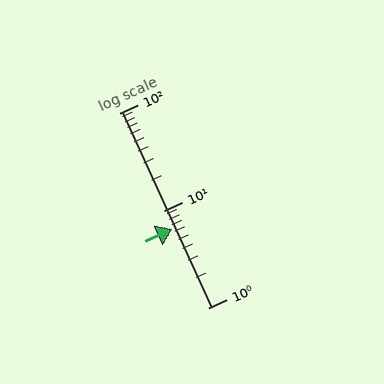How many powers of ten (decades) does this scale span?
The scale spans 2 decades, from 1 to 100.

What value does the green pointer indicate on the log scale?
The pointer indicates approximately 6.4.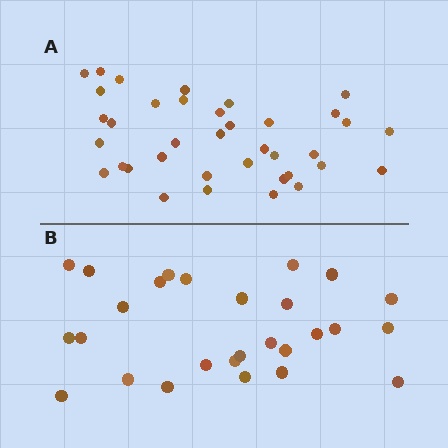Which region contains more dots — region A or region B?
Region A (the top region) has more dots.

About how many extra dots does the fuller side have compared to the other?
Region A has roughly 10 or so more dots than region B.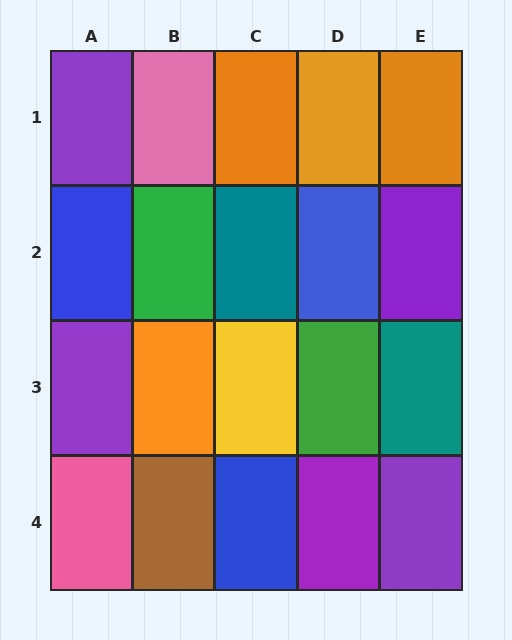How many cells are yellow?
1 cell is yellow.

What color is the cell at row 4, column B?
Brown.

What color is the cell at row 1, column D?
Orange.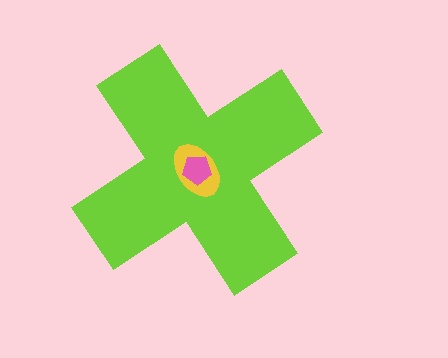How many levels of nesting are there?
3.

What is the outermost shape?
The lime cross.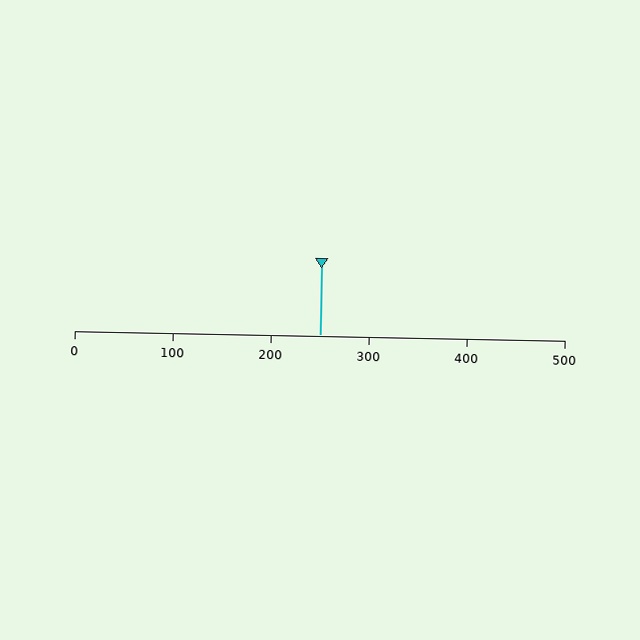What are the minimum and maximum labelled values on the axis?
The axis runs from 0 to 500.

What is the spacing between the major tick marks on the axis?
The major ticks are spaced 100 apart.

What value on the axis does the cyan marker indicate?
The marker indicates approximately 250.